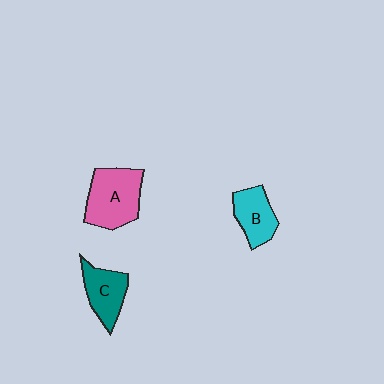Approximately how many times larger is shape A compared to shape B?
Approximately 1.5 times.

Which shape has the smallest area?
Shape B (cyan).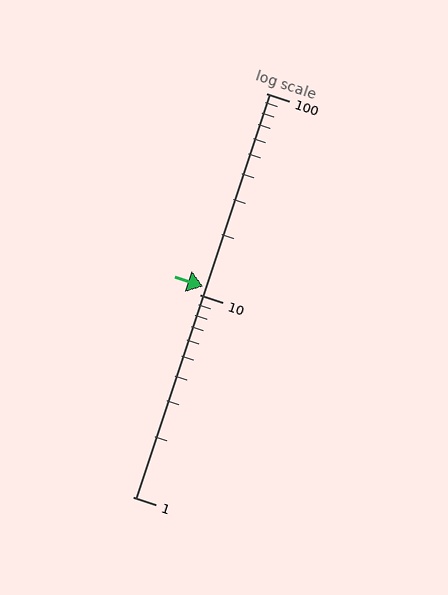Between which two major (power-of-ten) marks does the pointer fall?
The pointer is between 10 and 100.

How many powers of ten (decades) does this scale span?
The scale spans 2 decades, from 1 to 100.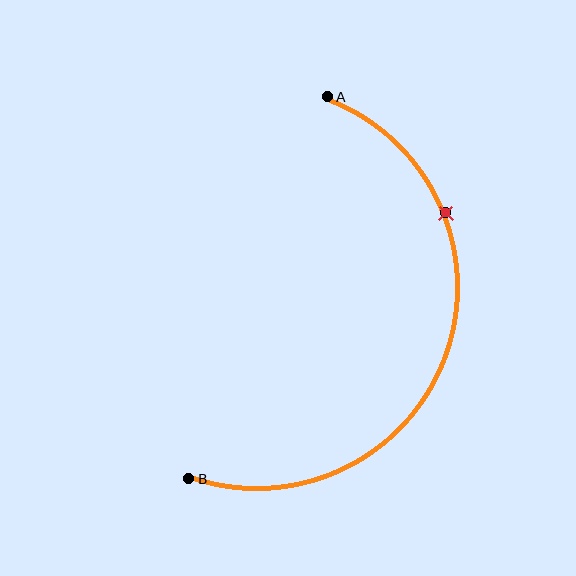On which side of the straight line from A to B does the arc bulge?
The arc bulges to the right of the straight line connecting A and B.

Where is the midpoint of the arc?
The arc midpoint is the point on the curve farthest from the straight line joining A and B. It sits to the right of that line.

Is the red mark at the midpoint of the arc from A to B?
No. The red mark lies on the arc but is closer to endpoint A. The arc midpoint would be at the point on the curve equidistant along the arc from both A and B.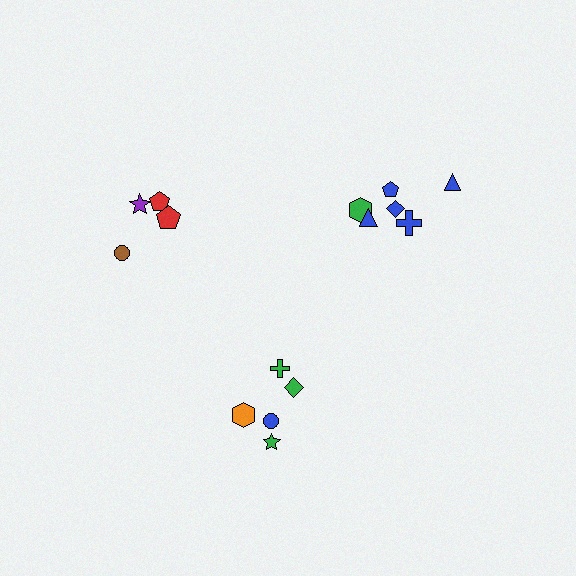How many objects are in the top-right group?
There are 6 objects.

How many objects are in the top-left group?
There are 4 objects.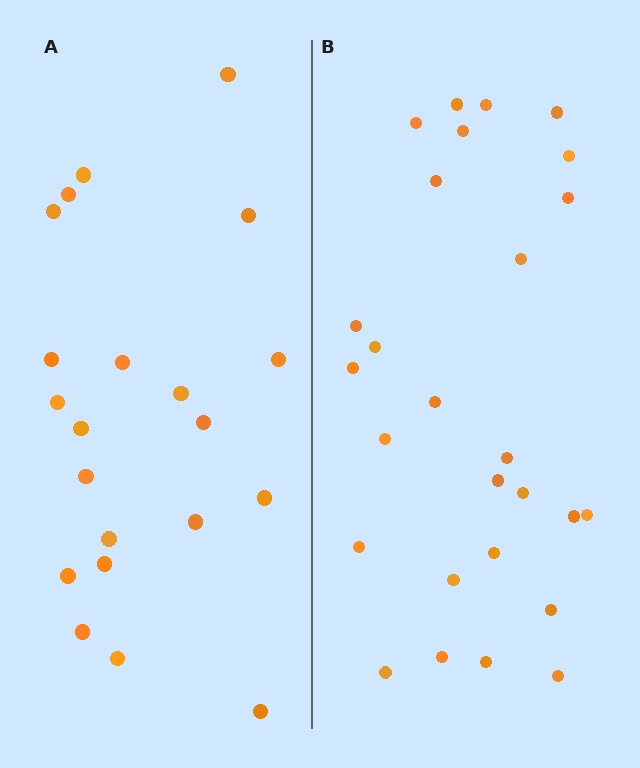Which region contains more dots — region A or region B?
Region B (the right region) has more dots.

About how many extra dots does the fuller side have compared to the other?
Region B has about 6 more dots than region A.